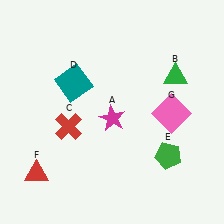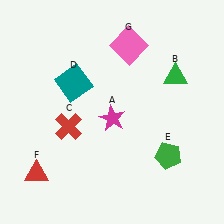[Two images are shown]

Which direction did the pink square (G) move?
The pink square (G) moved up.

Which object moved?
The pink square (G) moved up.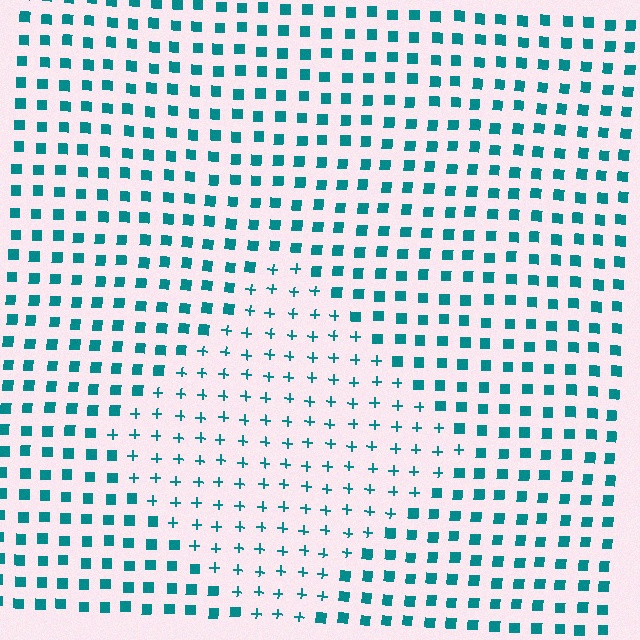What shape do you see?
I see a diamond.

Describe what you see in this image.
The image is filled with small teal elements arranged in a uniform grid. A diamond-shaped region contains plus signs, while the surrounding area contains squares. The boundary is defined purely by the change in element shape.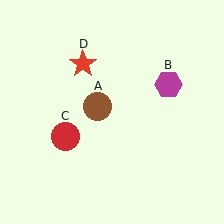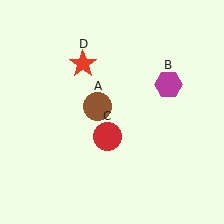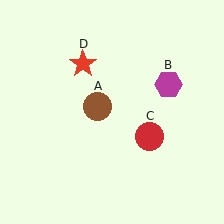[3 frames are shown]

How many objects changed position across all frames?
1 object changed position: red circle (object C).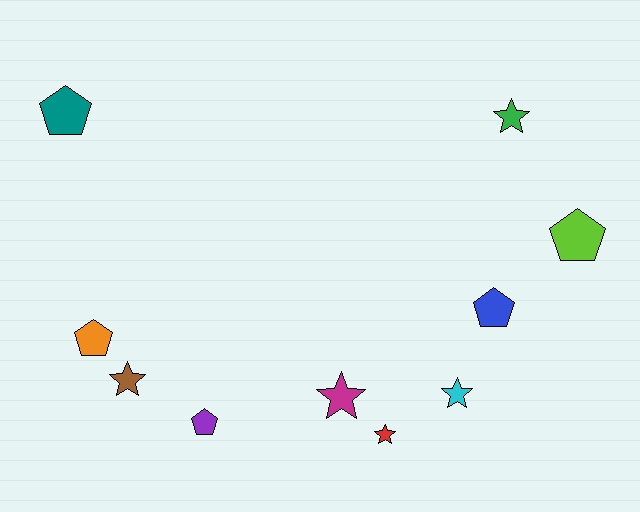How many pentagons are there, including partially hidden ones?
There are 5 pentagons.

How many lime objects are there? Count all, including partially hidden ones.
There is 1 lime object.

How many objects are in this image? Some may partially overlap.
There are 10 objects.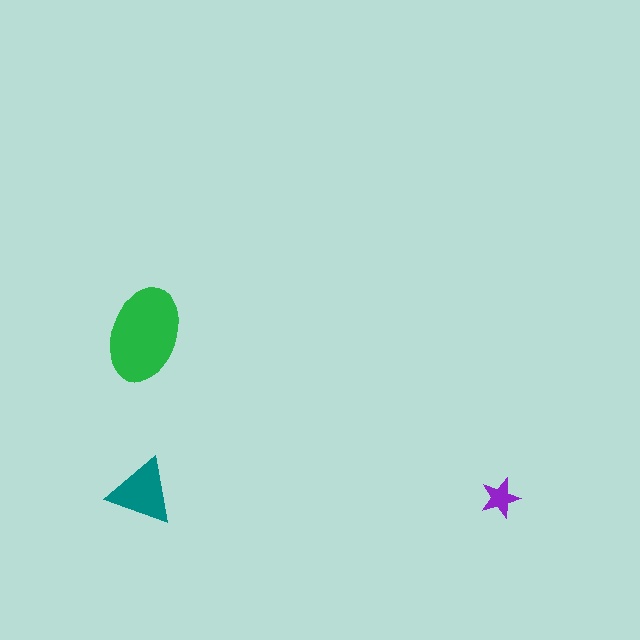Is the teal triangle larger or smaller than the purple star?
Larger.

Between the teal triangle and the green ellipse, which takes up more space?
The green ellipse.